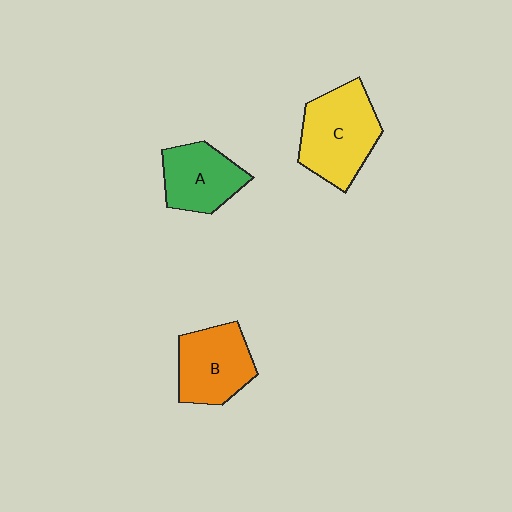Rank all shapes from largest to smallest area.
From largest to smallest: C (yellow), B (orange), A (green).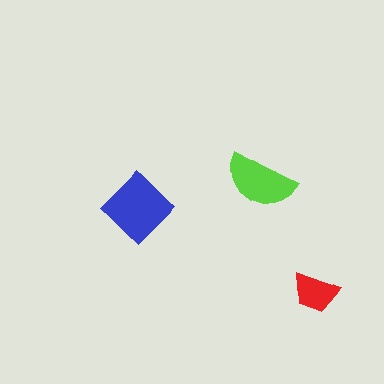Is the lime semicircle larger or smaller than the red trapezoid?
Larger.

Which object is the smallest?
The red trapezoid.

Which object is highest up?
The lime semicircle is topmost.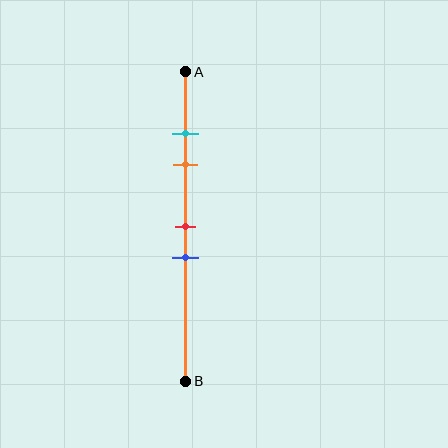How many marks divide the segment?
There are 4 marks dividing the segment.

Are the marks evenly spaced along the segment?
No, the marks are not evenly spaced.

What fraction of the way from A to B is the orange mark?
The orange mark is approximately 30% (0.3) of the way from A to B.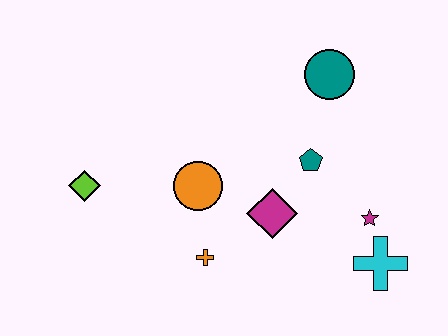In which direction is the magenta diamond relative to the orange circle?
The magenta diamond is to the right of the orange circle.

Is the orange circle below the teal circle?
Yes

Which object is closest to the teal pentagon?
The magenta diamond is closest to the teal pentagon.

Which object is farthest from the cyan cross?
The lime diamond is farthest from the cyan cross.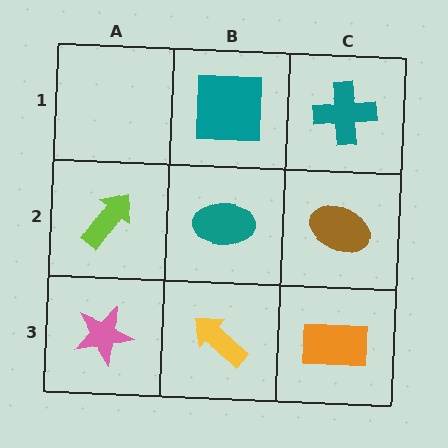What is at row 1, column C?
A teal cross.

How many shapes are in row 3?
3 shapes.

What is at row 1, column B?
A teal square.